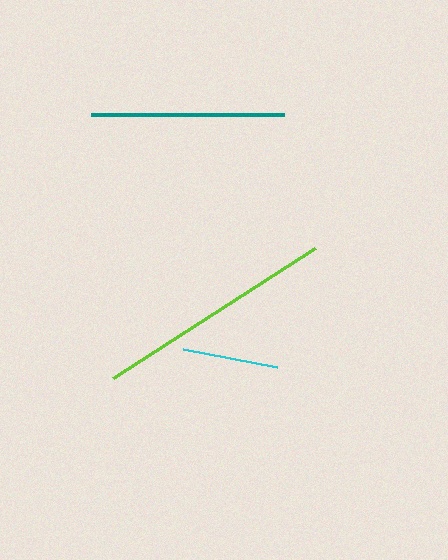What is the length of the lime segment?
The lime segment is approximately 240 pixels long.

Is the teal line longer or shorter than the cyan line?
The teal line is longer than the cyan line.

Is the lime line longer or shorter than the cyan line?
The lime line is longer than the cyan line.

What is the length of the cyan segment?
The cyan segment is approximately 95 pixels long.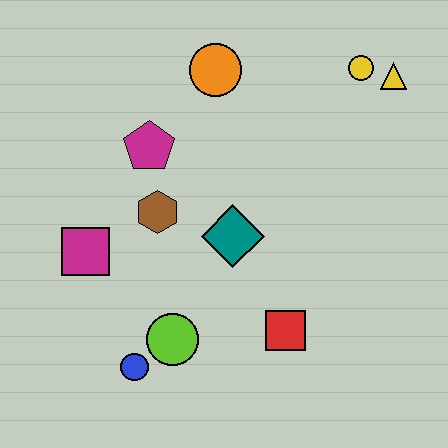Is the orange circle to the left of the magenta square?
No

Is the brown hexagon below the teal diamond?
No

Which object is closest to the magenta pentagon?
The brown hexagon is closest to the magenta pentagon.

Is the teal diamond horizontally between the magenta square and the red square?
Yes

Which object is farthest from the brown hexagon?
The yellow triangle is farthest from the brown hexagon.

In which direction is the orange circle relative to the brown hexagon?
The orange circle is above the brown hexagon.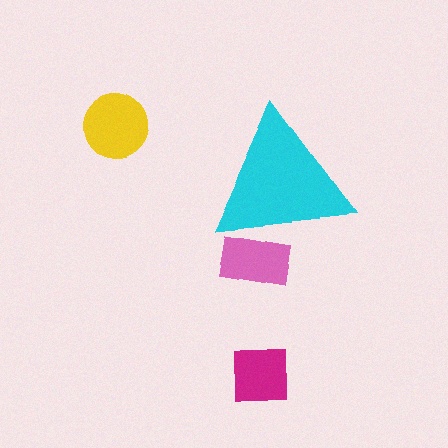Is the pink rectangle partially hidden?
Yes, the pink rectangle is partially hidden behind the cyan triangle.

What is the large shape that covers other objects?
A cyan triangle.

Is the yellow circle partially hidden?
No, the yellow circle is fully visible.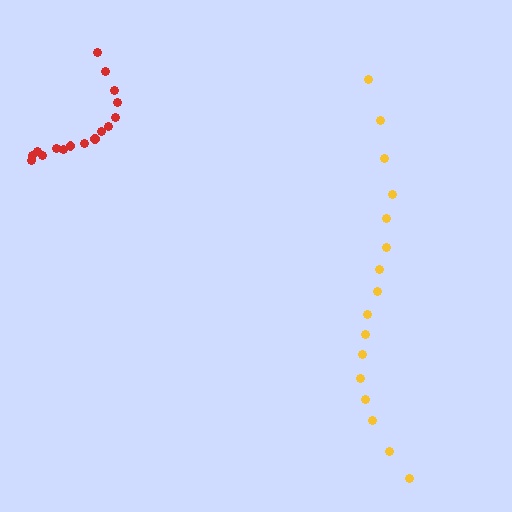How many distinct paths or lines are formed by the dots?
There are 2 distinct paths.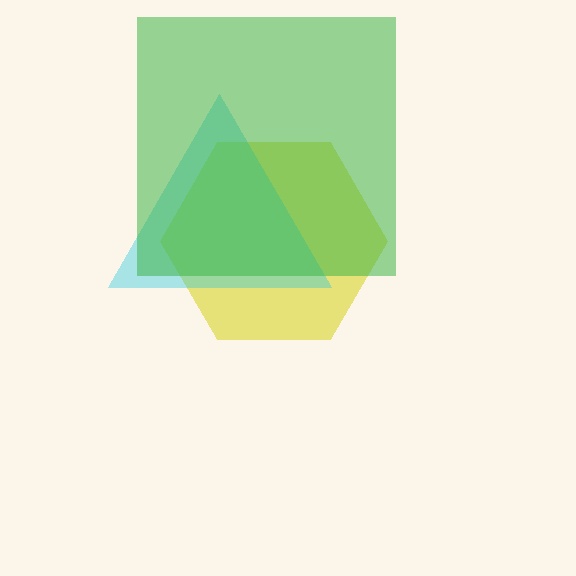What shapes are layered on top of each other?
The layered shapes are: a yellow hexagon, a cyan triangle, a green square.